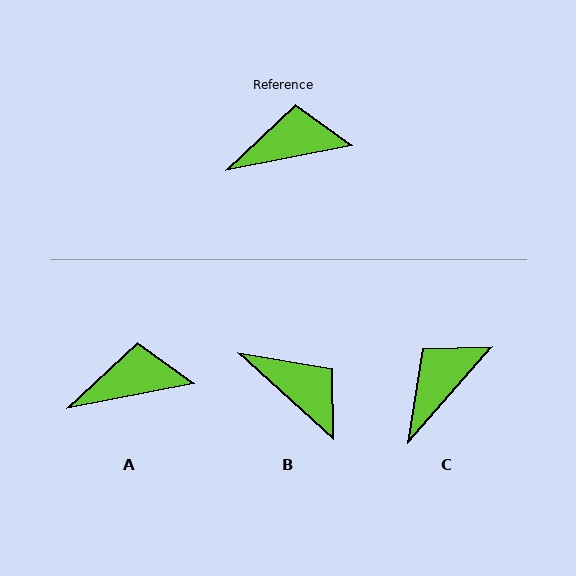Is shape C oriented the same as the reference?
No, it is off by about 38 degrees.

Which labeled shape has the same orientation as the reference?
A.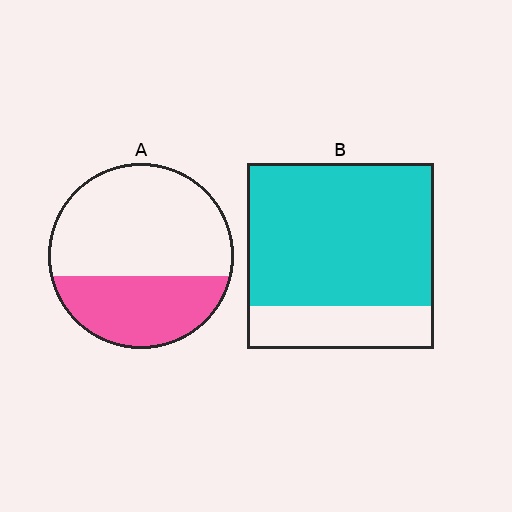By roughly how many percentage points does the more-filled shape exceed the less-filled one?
By roughly 40 percentage points (B over A).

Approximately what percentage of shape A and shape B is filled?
A is approximately 35% and B is approximately 75%.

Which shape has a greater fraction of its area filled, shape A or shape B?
Shape B.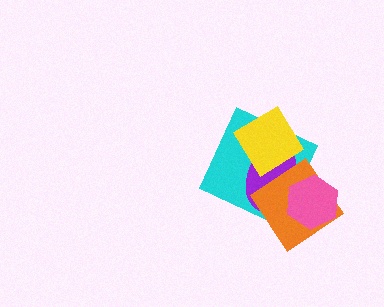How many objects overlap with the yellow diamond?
3 objects overlap with the yellow diamond.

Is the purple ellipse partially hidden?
Yes, it is partially covered by another shape.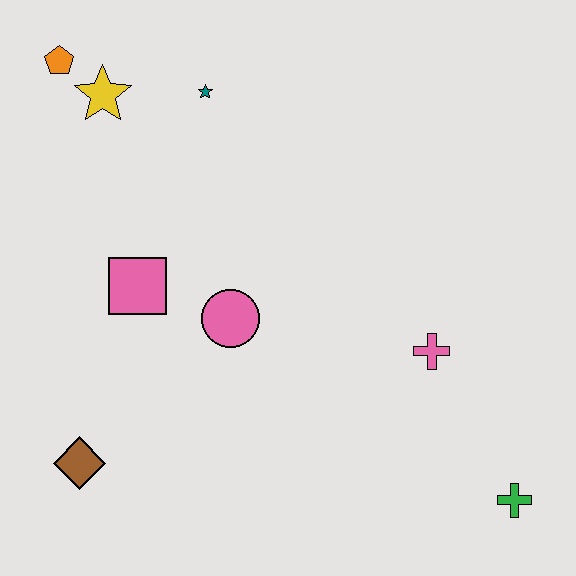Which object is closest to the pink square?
The pink circle is closest to the pink square.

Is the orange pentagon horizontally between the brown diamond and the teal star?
No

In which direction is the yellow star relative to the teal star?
The yellow star is to the left of the teal star.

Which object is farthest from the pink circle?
The green cross is farthest from the pink circle.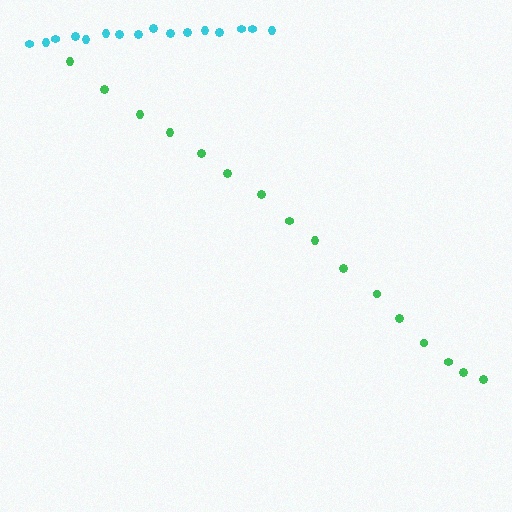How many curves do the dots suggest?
There are 2 distinct paths.